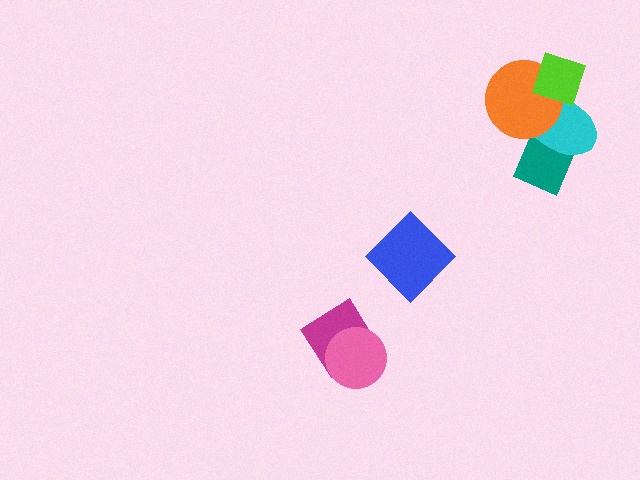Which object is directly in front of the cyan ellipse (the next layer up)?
The orange circle is directly in front of the cyan ellipse.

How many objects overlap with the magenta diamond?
1 object overlaps with the magenta diamond.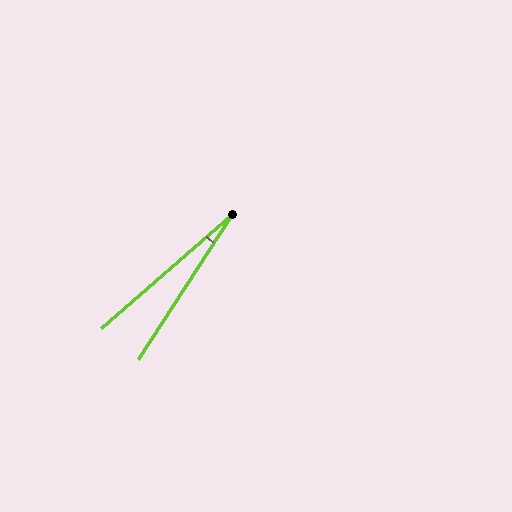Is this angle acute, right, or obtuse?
It is acute.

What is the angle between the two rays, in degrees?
Approximately 16 degrees.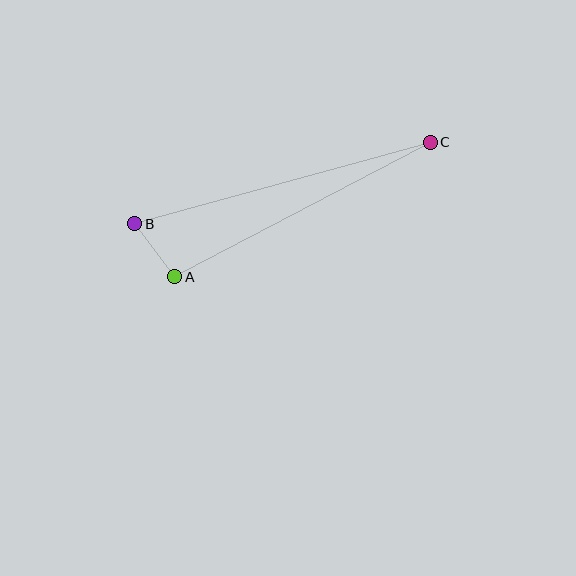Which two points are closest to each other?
Points A and B are closest to each other.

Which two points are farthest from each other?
Points B and C are farthest from each other.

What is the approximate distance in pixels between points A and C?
The distance between A and C is approximately 289 pixels.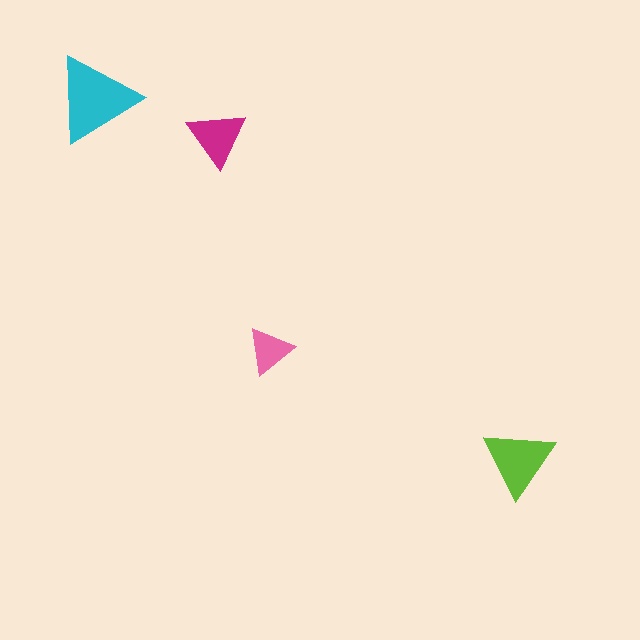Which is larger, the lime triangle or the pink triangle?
The lime one.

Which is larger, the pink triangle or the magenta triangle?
The magenta one.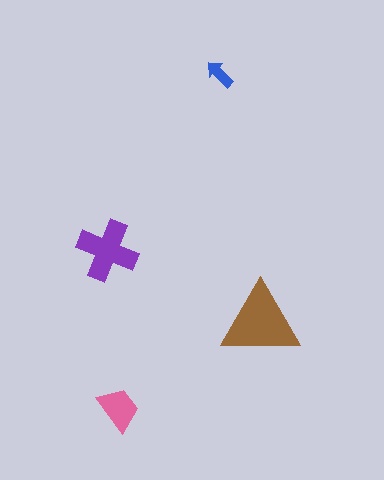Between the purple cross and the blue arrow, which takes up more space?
The purple cross.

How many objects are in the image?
There are 4 objects in the image.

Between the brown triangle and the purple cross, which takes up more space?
The brown triangle.